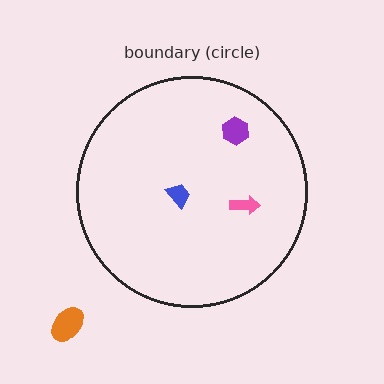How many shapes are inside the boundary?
3 inside, 1 outside.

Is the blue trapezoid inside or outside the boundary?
Inside.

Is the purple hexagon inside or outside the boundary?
Inside.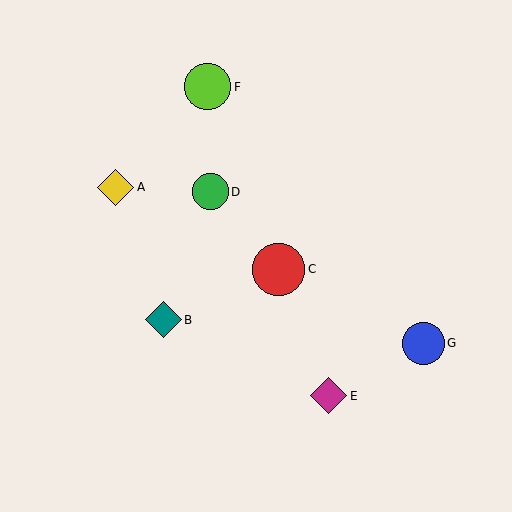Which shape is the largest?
The red circle (labeled C) is the largest.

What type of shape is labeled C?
Shape C is a red circle.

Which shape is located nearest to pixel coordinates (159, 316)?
The teal diamond (labeled B) at (163, 320) is nearest to that location.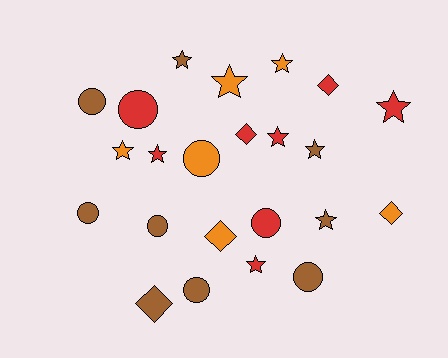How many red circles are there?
There are 2 red circles.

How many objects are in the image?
There are 23 objects.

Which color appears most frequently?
Brown, with 9 objects.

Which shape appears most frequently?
Star, with 10 objects.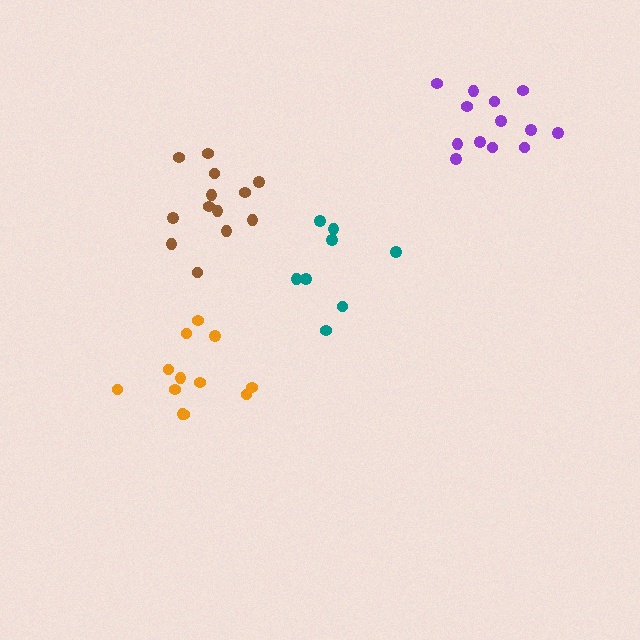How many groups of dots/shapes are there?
There are 4 groups.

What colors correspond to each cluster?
The clusters are colored: orange, brown, teal, purple.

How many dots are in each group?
Group 1: 12 dots, Group 2: 13 dots, Group 3: 8 dots, Group 4: 13 dots (46 total).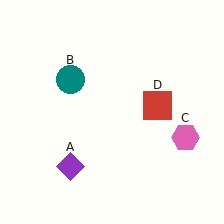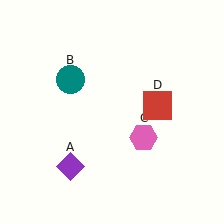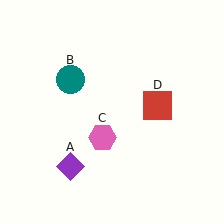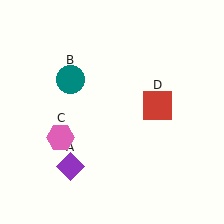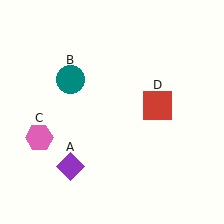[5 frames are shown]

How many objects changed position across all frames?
1 object changed position: pink hexagon (object C).